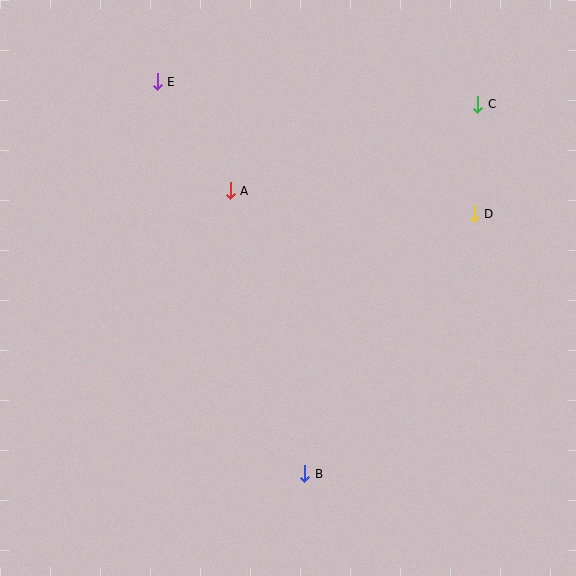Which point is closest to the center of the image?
Point A at (230, 191) is closest to the center.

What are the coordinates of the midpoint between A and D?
The midpoint between A and D is at (352, 202).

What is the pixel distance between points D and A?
The distance between D and A is 245 pixels.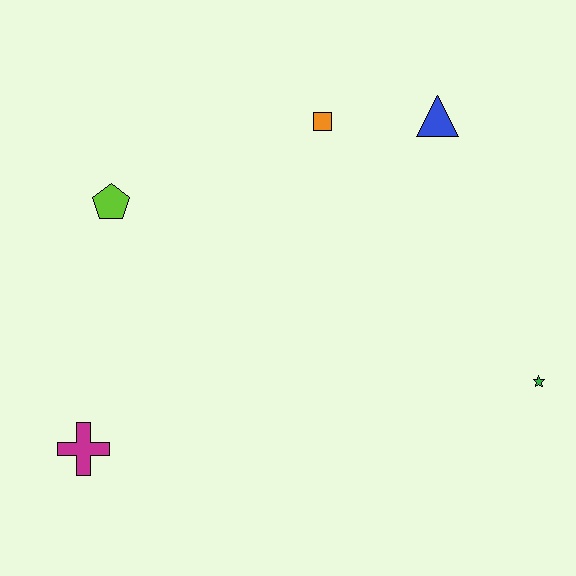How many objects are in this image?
There are 5 objects.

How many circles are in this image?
There are no circles.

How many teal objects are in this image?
There are no teal objects.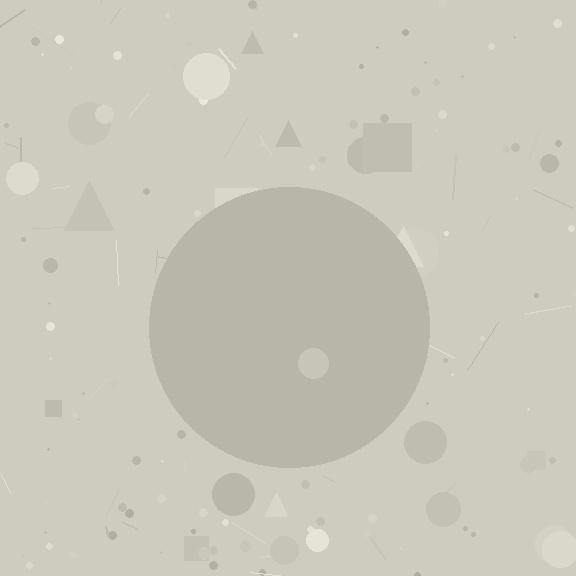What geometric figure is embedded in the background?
A circle is embedded in the background.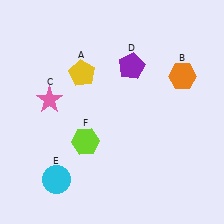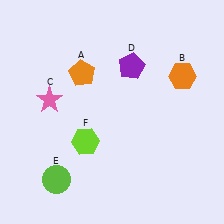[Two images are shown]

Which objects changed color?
A changed from yellow to orange. E changed from cyan to lime.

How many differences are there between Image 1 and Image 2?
There are 2 differences between the two images.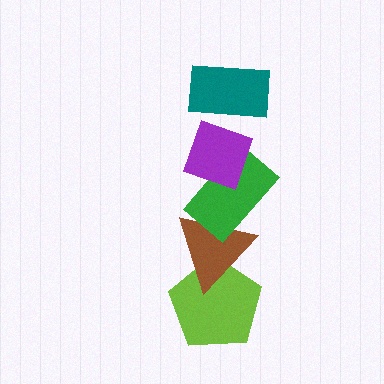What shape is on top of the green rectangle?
The purple diamond is on top of the green rectangle.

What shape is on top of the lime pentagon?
The brown triangle is on top of the lime pentagon.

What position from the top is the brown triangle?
The brown triangle is 4th from the top.